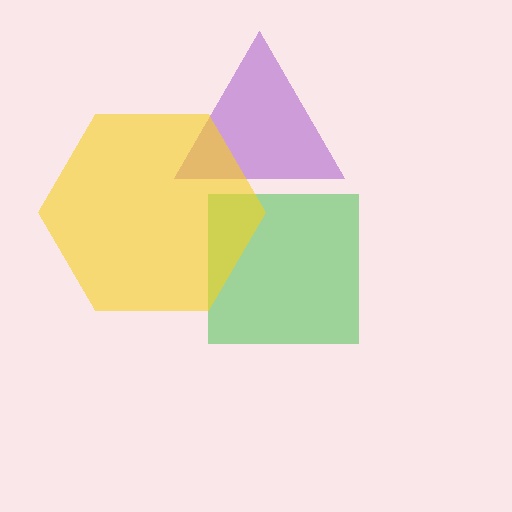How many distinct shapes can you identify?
There are 3 distinct shapes: a purple triangle, a green square, a yellow hexagon.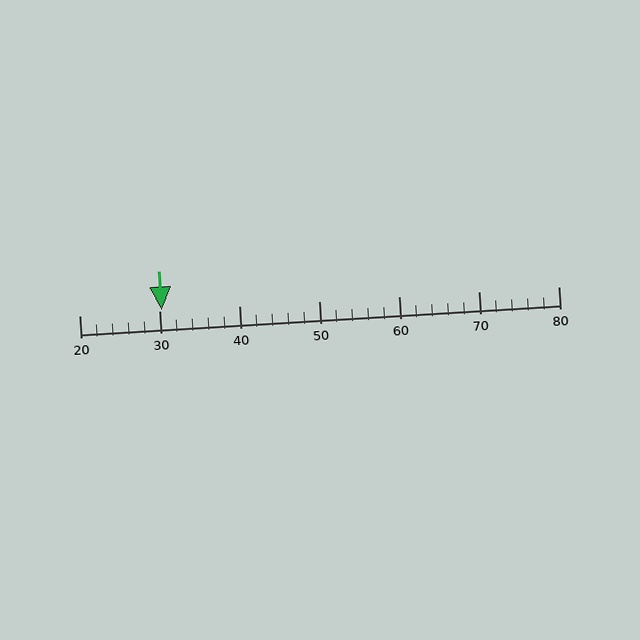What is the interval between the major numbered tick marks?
The major tick marks are spaced 10 units apart.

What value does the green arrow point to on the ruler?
The green arrow points to approximately 30.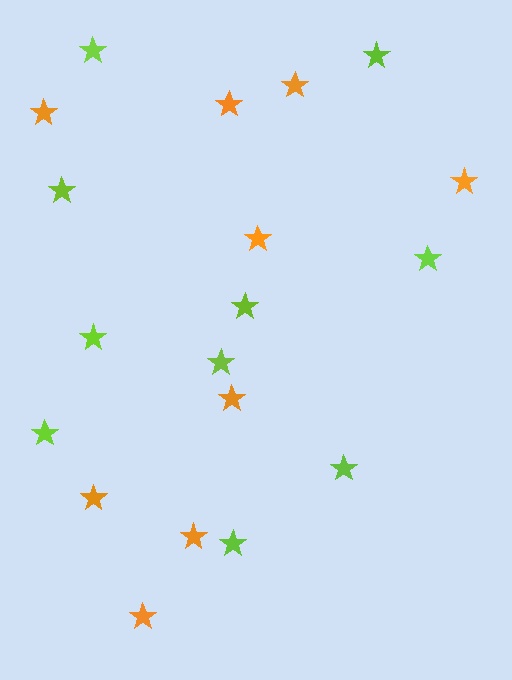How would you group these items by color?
There are 2 groups: one group of lime stars (10) and one group of orange stars (9).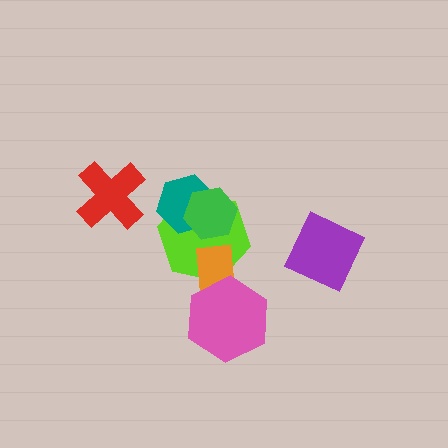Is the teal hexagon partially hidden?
Yes, it is partially covered by another shape.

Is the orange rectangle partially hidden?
Yes, it is partially covered by another shape.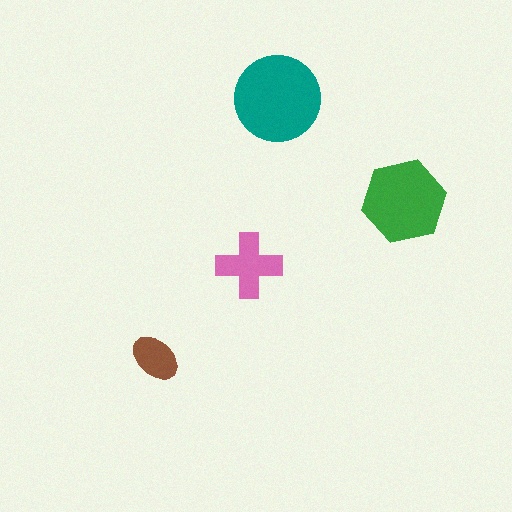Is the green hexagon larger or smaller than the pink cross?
Larger.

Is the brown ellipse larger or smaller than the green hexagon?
Smaller.